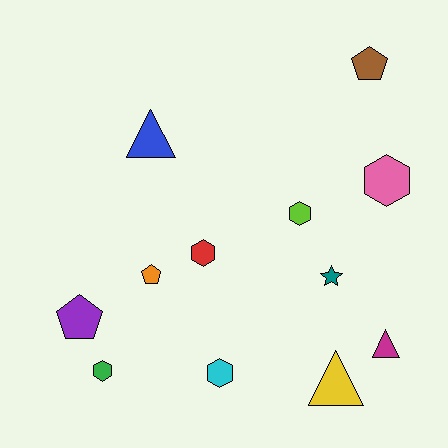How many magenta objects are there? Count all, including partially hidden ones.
There is 1 magenta object.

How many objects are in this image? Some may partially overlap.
There are 12 objects.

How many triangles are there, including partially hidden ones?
There are 3 triangles.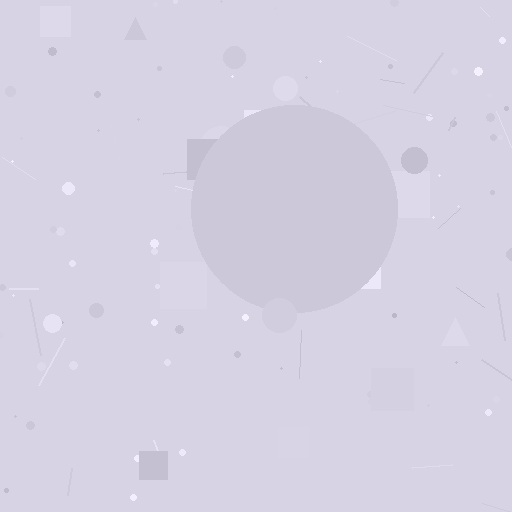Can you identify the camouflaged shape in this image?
The camouflaged shape is a circle.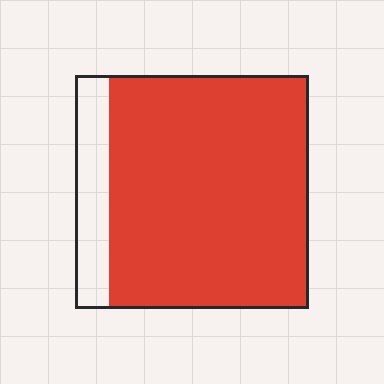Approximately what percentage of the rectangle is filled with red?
Approximately 85%.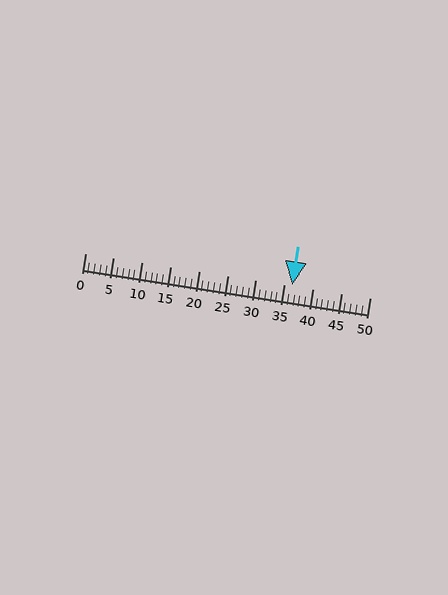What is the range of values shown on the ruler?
The ruler shows values from 0 to 50.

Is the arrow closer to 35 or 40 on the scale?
The arrow is closer to 35.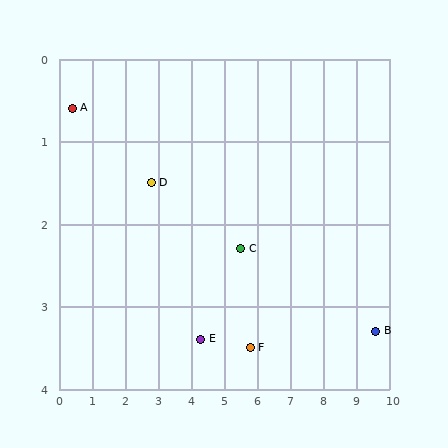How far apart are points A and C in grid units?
Points A and C are about 5.4 grid units apart.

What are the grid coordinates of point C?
Point C is at approximately (5.5, 2.3).